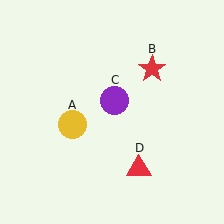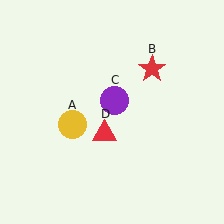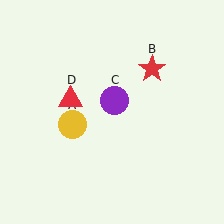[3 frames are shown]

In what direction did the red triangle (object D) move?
The red triangle (object D) moved up and to the left.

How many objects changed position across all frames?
1 object changed position: red triangle (object D).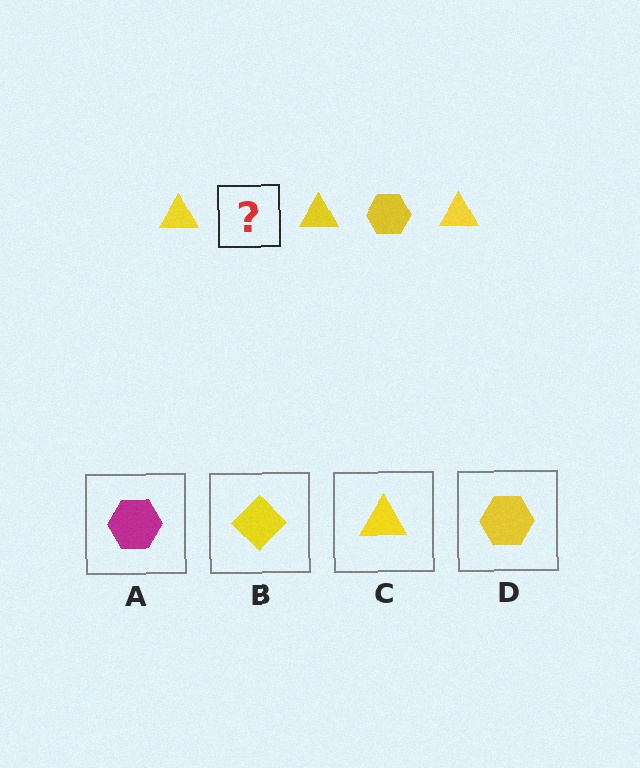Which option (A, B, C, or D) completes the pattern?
D.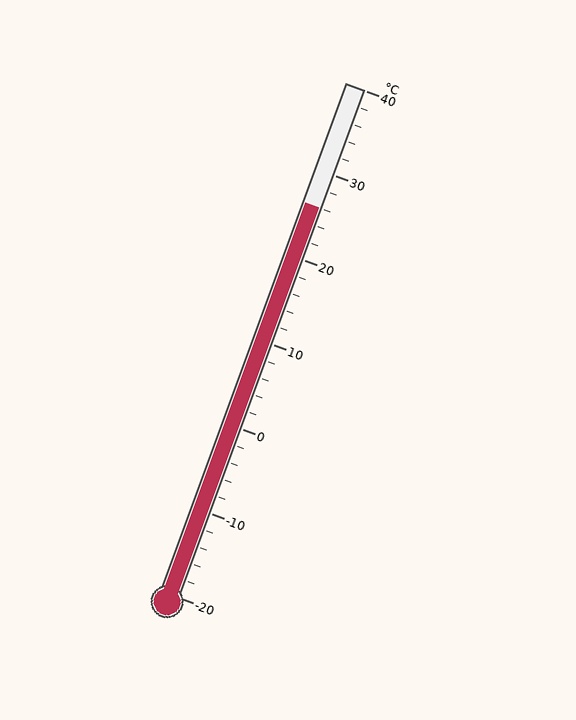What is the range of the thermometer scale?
The thermometer scale ranges from -20°C to 40°C.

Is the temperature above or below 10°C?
The temperature is above 10°C.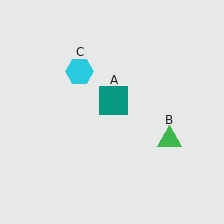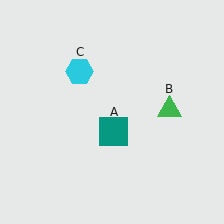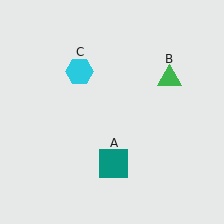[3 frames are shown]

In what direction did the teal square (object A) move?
The teal square (object A) moved down.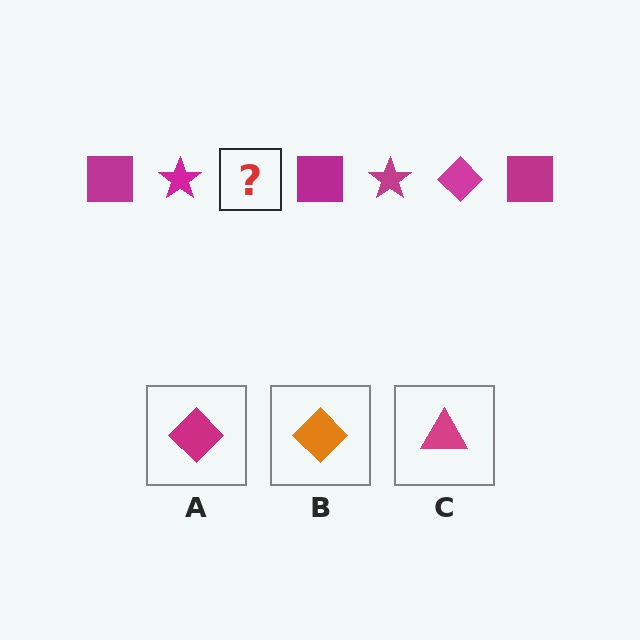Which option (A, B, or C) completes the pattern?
A.